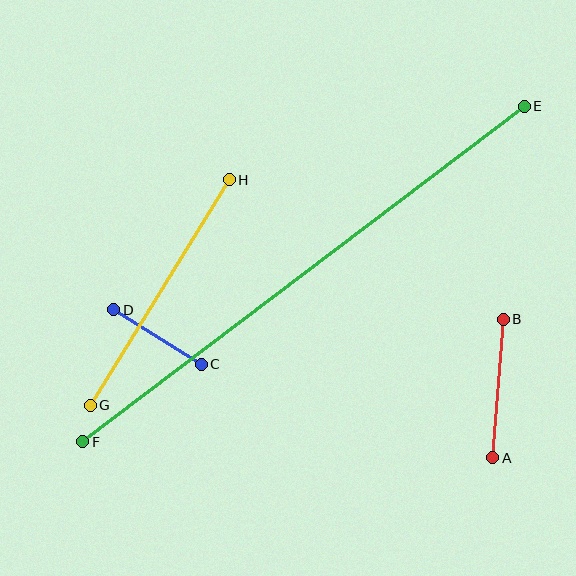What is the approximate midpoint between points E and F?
The midpoint is at approximately (304, 274) pixels.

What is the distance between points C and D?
The distance is approximately 103 pixels.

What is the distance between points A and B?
The distance is approximately 139 pixels.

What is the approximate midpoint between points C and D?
The midpoint is at approximately (157, 337) pixels.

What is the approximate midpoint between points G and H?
The midpoint is at approximately (160, 292) pixels.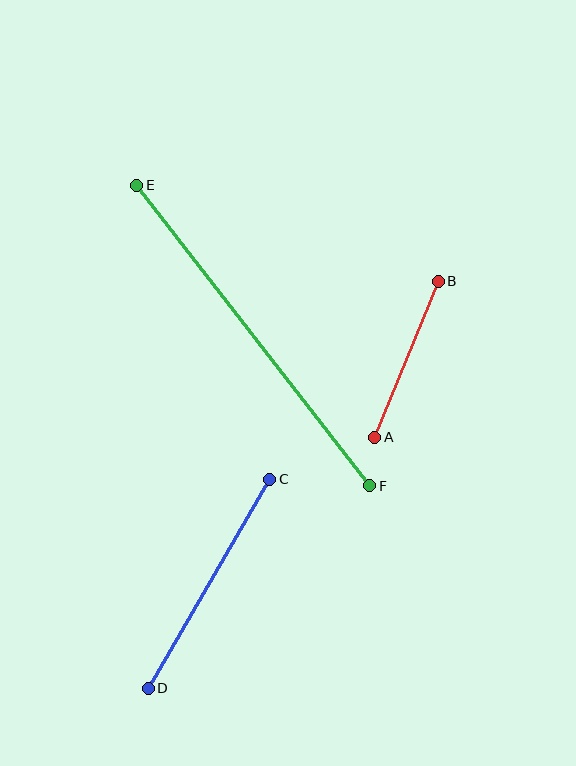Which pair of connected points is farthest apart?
Points E and F are farthest apart.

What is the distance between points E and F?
The distance is approximately 381 pixels.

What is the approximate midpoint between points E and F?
The midpoint is at approximately (253, 336) pixels.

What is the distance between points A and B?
The distance is approximately 168 pixels.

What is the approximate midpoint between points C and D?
The midpoint is at approximately (209, 584) pixels.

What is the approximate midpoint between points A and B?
The midpoint is at approximately (406, 359) pixels.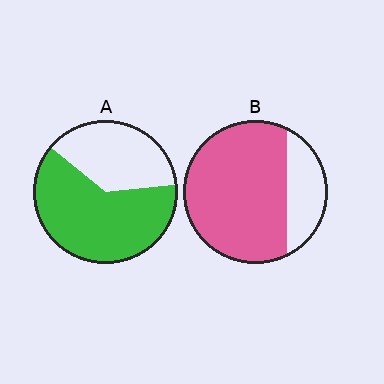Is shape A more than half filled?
Yes.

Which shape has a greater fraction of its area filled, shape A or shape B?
Shape B.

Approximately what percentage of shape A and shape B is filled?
A is approximately 65% and B is approximately 75%.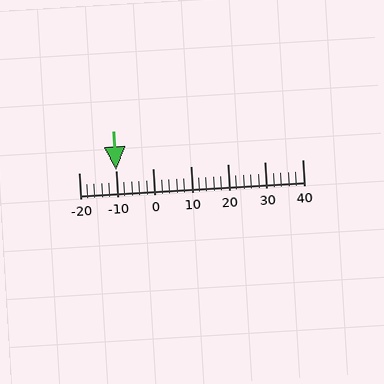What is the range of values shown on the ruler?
The ruler shows values from -20 to 40.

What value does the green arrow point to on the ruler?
The green arrow points to approximately -10.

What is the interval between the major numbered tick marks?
The major tick marks are spaced 10 units apart.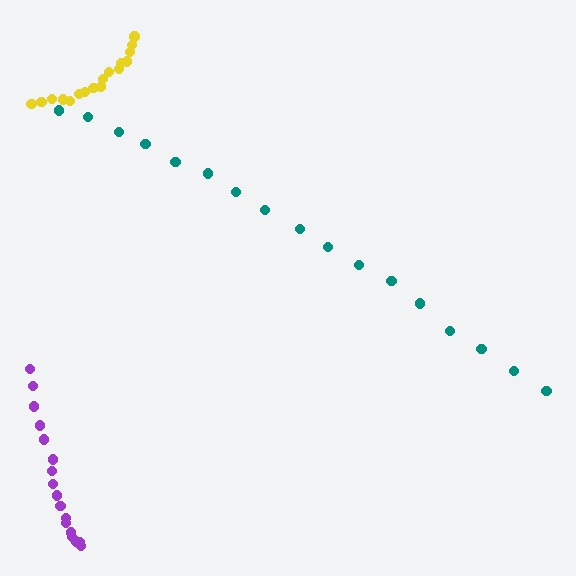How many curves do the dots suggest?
There are 3 distinct paths.